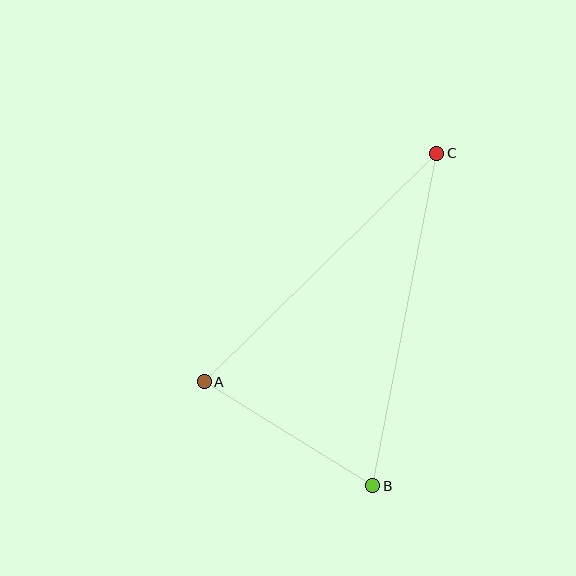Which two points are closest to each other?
Points A and B are closest to each other.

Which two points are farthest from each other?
Points B and C are farthest from each other.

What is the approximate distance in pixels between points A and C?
The distance between A and C is approximately 326 pixels.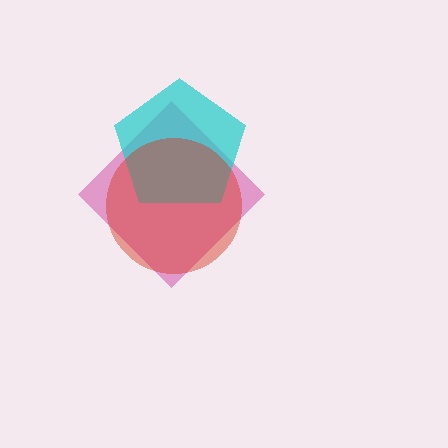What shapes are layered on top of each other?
The layered shapes are: a magenta diamond, a cyan pentagon, a red circle.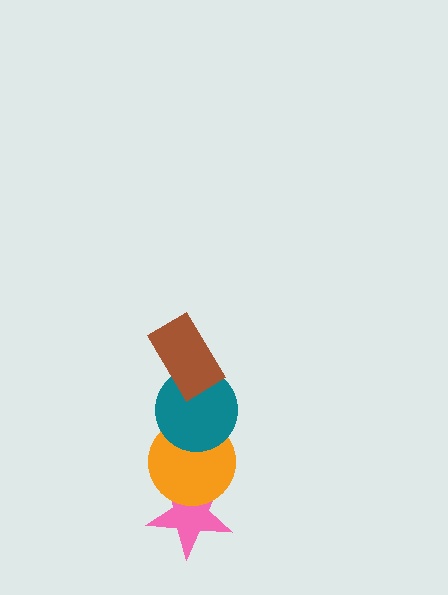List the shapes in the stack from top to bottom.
From top to bottom: the brown rectangle, the teal circle, the orange circle, the pink star.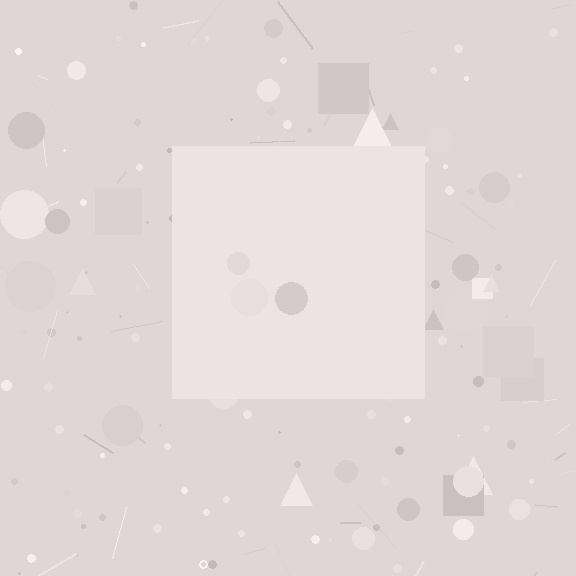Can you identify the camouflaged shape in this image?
The camouflaged shape is a square.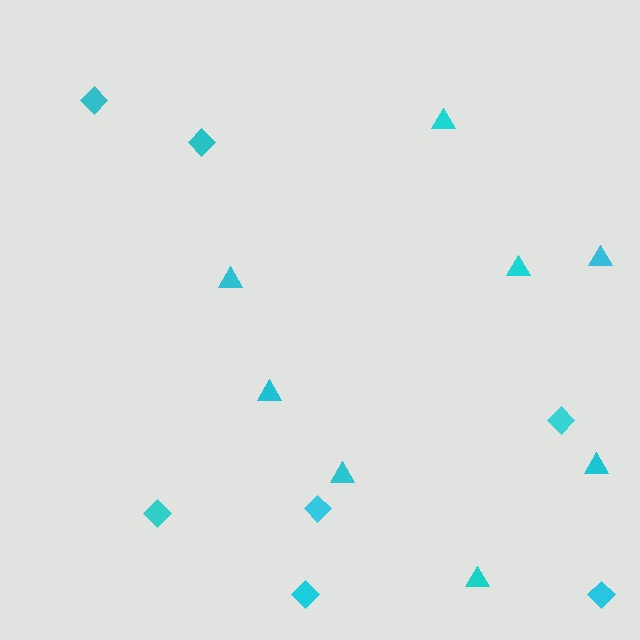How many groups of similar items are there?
There are 2 groups: one group of triangles (8) and one group of diamonds (7).